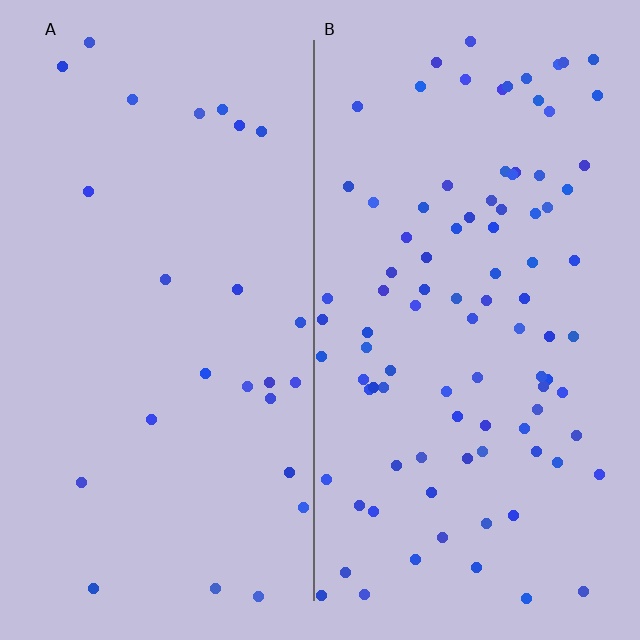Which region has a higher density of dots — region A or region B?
B (the right).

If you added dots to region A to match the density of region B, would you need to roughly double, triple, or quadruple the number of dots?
Approximately quadruple.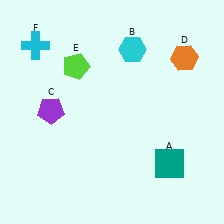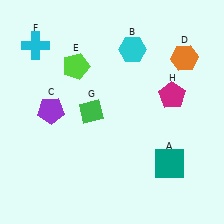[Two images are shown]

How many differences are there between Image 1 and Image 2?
There are 2 differences between the two images.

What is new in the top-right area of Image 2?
A magenta pentagon (H) was added in the top-right area of Image 2.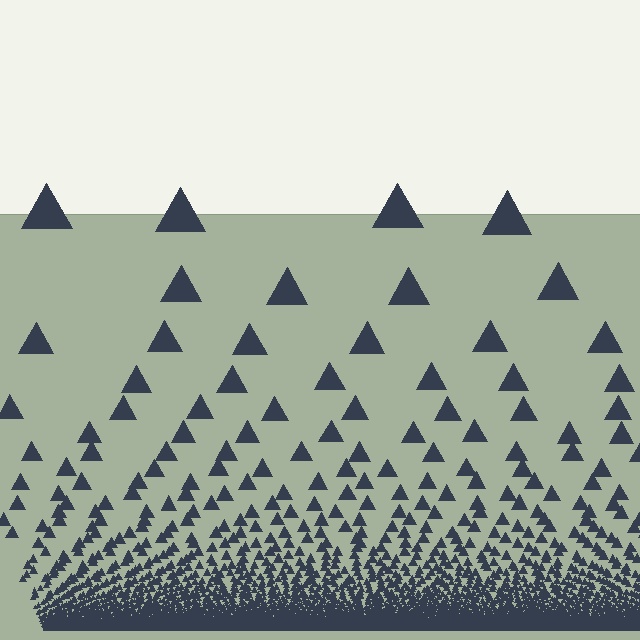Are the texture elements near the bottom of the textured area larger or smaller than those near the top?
Smaller. The gradient is inverted — elements near the bottom are smaller and denser.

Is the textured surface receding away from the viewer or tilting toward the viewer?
The surface appears to tilt toward the viewer. Texture elements get larger and sparser toward the top.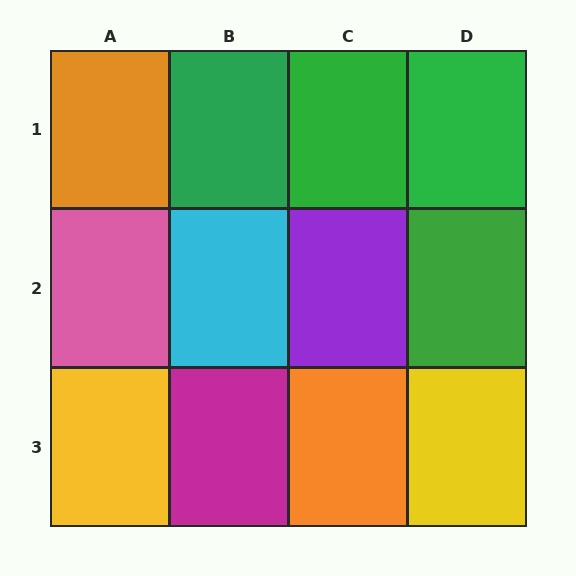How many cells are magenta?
1 cell is magenta.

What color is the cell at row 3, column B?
Magenta.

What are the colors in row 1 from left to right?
Orange, green, green, green.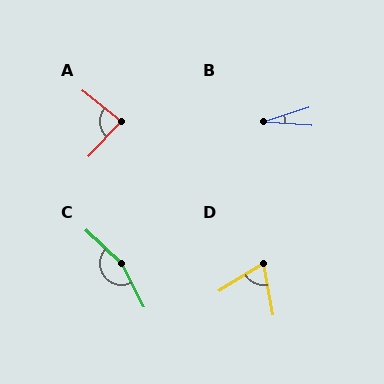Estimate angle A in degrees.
Approximately 84 degrees.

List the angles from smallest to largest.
B (22°), D (69°), A (84°), C (161°).